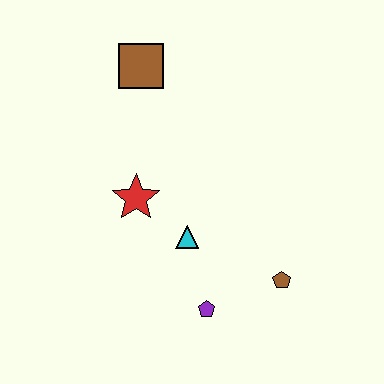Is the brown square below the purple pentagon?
No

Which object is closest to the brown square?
The red star is closest to the brown square.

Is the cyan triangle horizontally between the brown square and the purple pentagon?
Yes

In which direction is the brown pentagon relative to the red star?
The brown pentagon is to the right of the red star.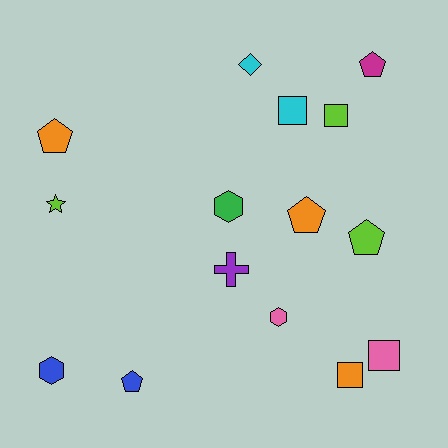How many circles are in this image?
There are no circles.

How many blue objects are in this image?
There are 2 blue objects.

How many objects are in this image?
There are 15 objects.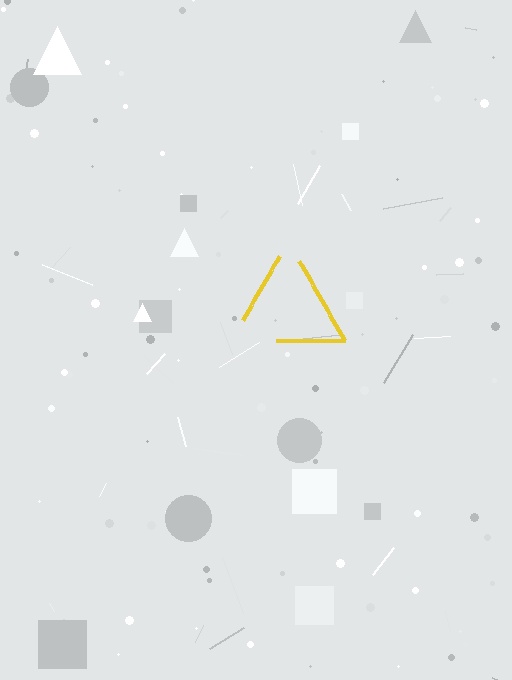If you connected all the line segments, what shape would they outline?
They would outline a triangle.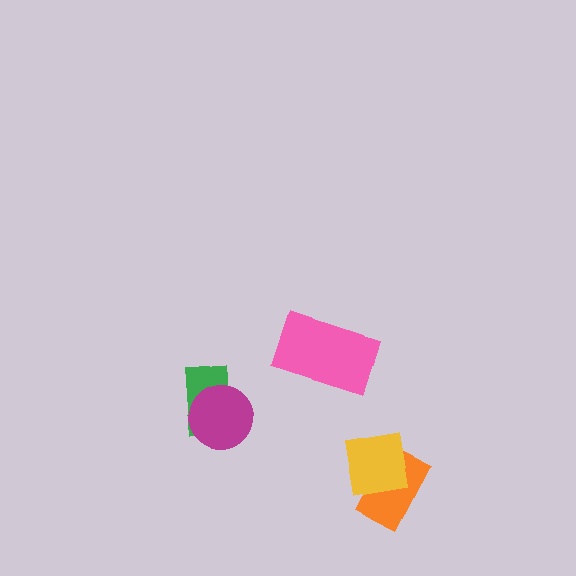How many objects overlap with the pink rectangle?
0 objects overlap with the pink rectangle.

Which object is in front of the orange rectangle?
The yellow square is in front of the orange rectangle.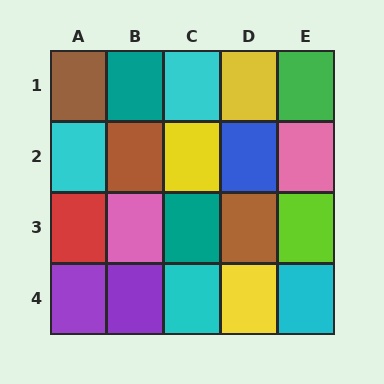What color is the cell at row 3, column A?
Red.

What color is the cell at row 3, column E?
Lime.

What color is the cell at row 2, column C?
Yellow.